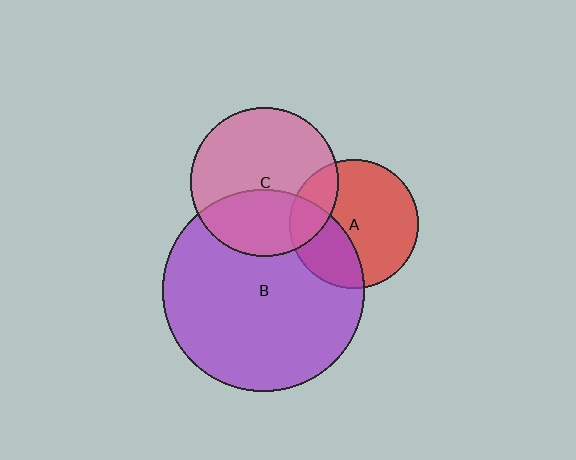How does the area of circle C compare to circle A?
Approximately 1.3 times.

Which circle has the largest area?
Circle B (purple).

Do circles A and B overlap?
Yes.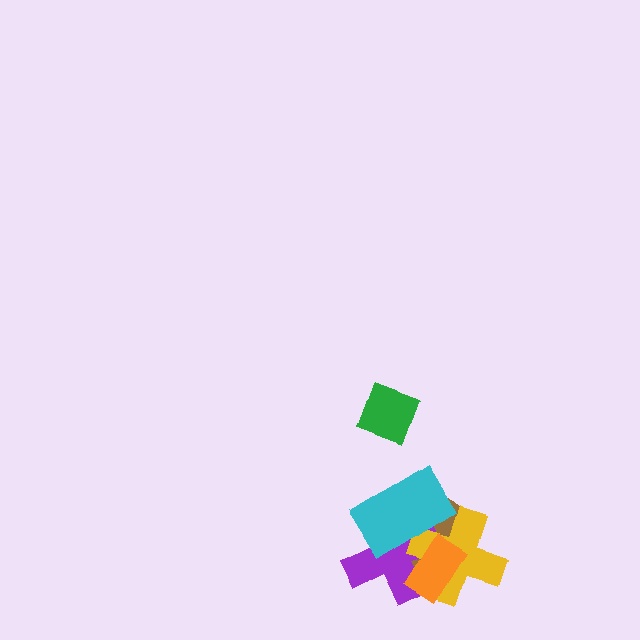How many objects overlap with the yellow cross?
4 objects overlap with the yellow cross.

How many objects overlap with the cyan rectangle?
4 objects overlap with the cyan rectangle.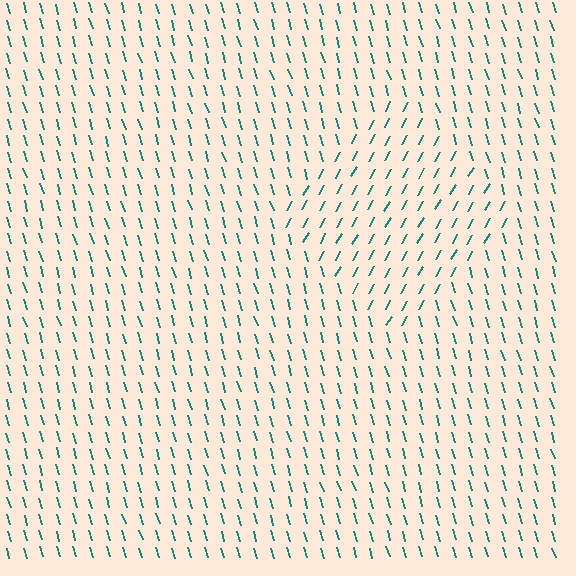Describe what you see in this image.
The image is filled with small teal line segments. A diamond region in the image has lines oriented differently from the surrounding lines, creating a visible texture boundary.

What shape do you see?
I see a diamond.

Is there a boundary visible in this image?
Yes, there is a texture boundary formed by a change in line orientation.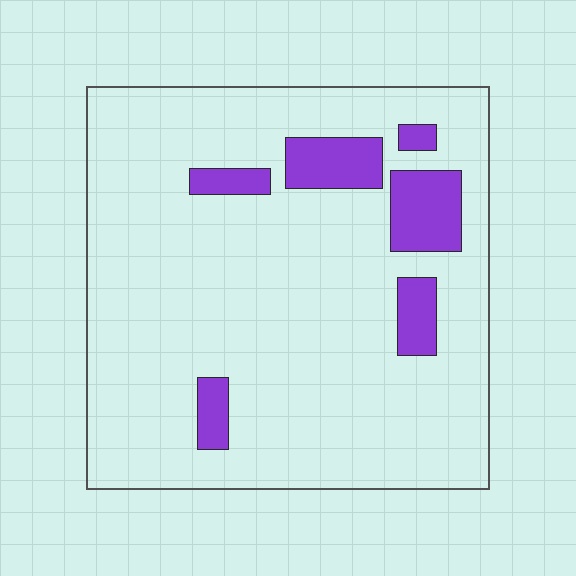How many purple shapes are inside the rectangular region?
6.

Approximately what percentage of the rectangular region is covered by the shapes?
Approximately 10%.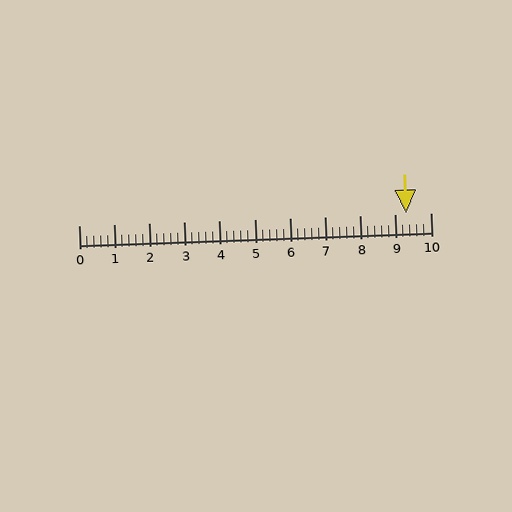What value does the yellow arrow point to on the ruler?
The yellow arrow points to approximately 9.3.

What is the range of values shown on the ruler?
The ruler shows values from 0 to 10.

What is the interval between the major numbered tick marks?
The major tick marks are spaced 1 units apart.